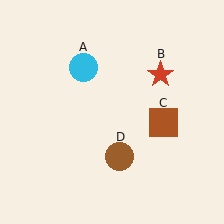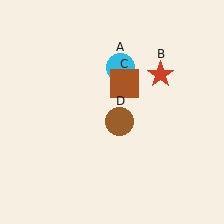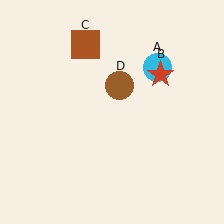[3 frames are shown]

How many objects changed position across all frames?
3 objects changed position: cyan circle (object A), brown square (object C), brown circle (object D).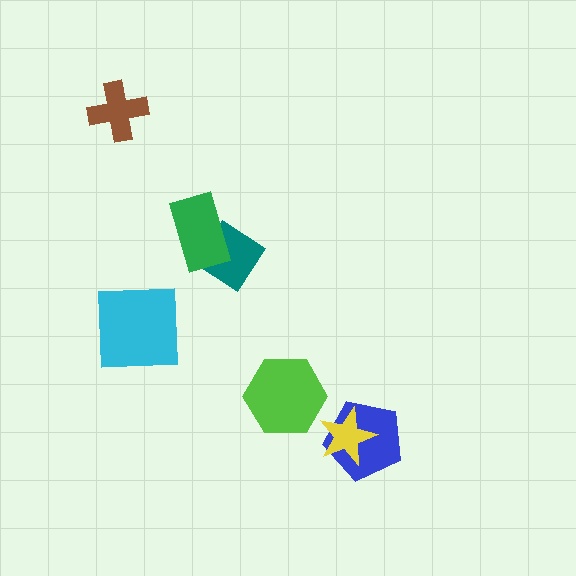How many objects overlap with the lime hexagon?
0 objects overlap with the lime hexagon.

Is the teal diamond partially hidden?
Yes, it is partially covered by another shape.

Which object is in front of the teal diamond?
The green rectangle is in front of the teal diamond.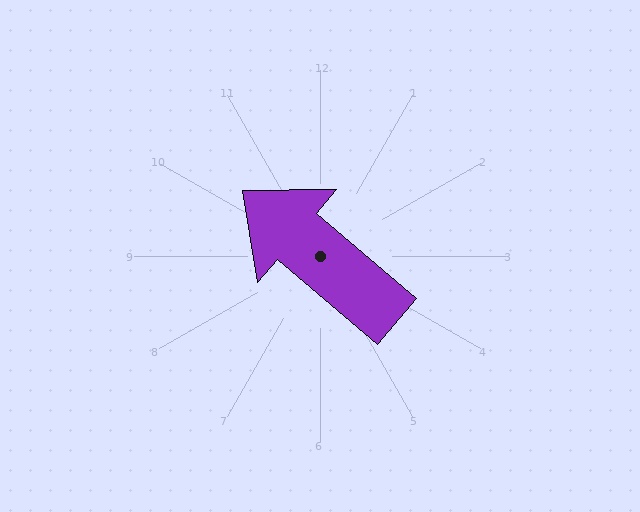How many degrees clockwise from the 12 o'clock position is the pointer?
Approximately 310 degrees.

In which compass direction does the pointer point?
Northwest.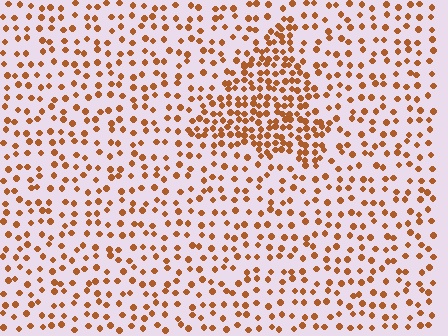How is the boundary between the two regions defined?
The boundary is defined by a change in element density (approximately 2.2x ratio). All elements are the same color, size, and shape.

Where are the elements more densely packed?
The elements are more densely packed inside the triangle boundary.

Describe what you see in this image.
The image contains small brown elements arranged at two different densities. A triangle-shaped region is visible where the elements are more densely packed than the surrounding area.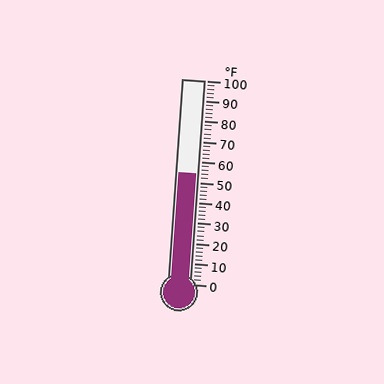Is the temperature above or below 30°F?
The temperature is above 30°F.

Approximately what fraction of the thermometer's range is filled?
The thermometer is filled to approximately 55% of its range.